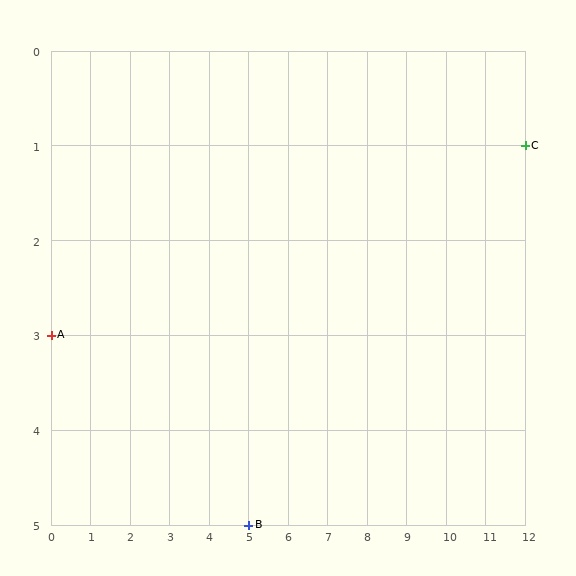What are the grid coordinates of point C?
Point C is at grid coordinates (12, 1).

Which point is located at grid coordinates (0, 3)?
Point A is at (0, 3).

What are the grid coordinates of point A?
Point A is at grid coordinates (0, 3).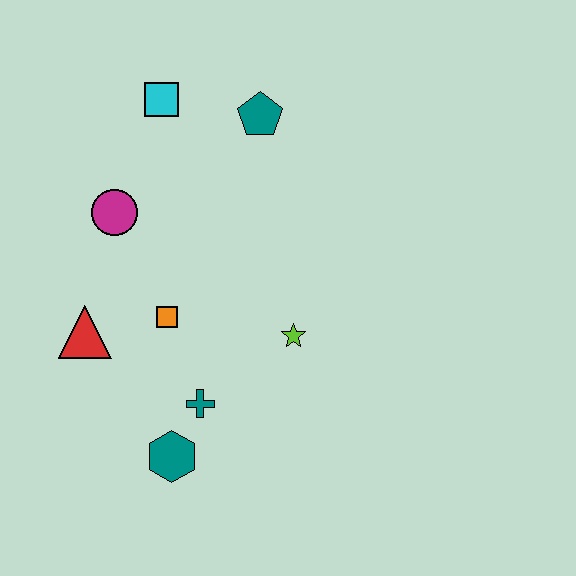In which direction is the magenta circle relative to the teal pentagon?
The magenta circle is to the left of the teal pentagon.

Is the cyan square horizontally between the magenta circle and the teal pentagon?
Yes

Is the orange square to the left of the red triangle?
No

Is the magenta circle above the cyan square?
No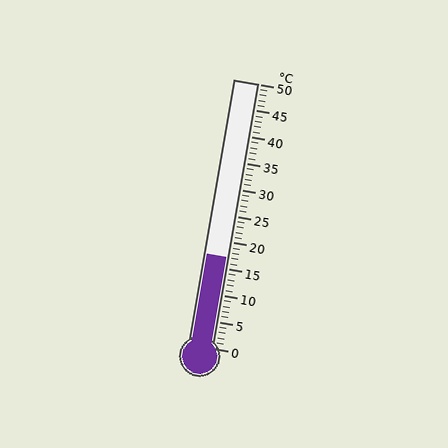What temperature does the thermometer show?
The thermometer shows approximately 17°C.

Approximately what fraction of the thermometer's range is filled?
The thermometer is filled to approximately 35% of its range.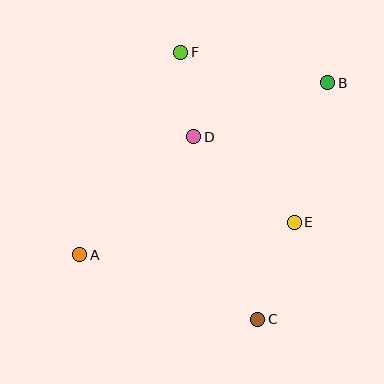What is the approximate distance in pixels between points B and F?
The distance between B and F is approximately 150 pixels.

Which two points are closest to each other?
Points D and F are closest to each other.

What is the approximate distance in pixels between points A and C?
The distance between A and C is approximately 189 pixels.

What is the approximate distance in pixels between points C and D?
The distance between C and D is approximately 194 pixels.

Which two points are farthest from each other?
Points A and B are farthest from each other.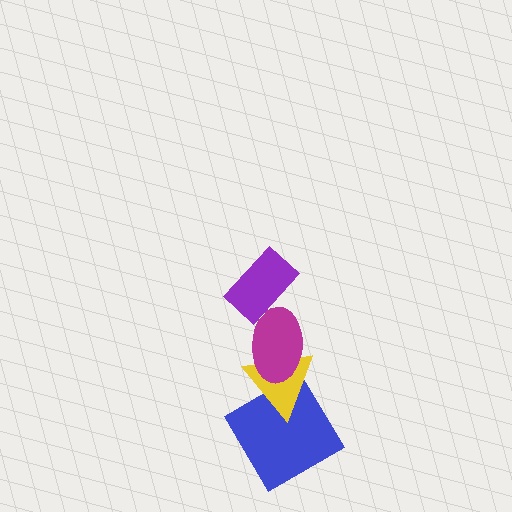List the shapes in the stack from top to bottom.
From top to bottom: the purple rectangle, the magenta ellipse, the yellow triangle, the blue diamond.